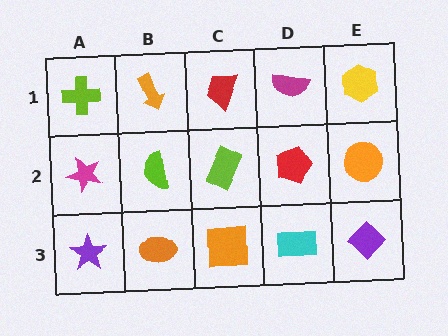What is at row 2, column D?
A red pentagon.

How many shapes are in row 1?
5 shapes.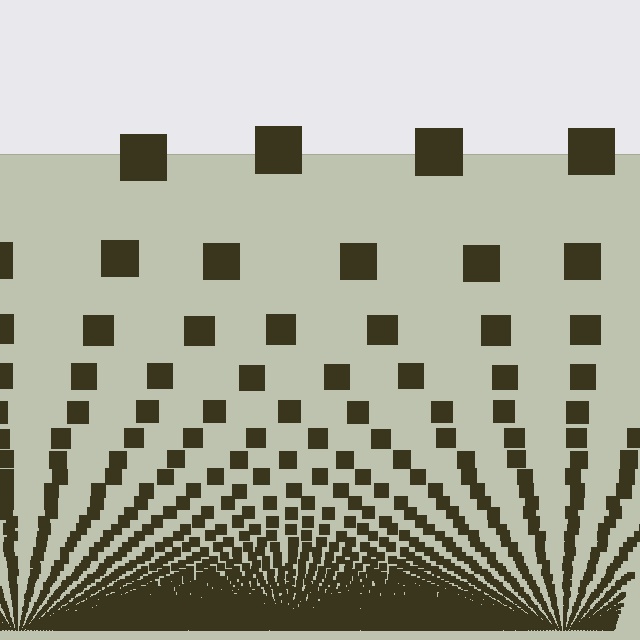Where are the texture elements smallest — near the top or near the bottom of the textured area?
Near the bottom.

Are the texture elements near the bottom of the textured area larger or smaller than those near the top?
Smaller. The gradient is inverted — elements near the bottom are smaller and denser.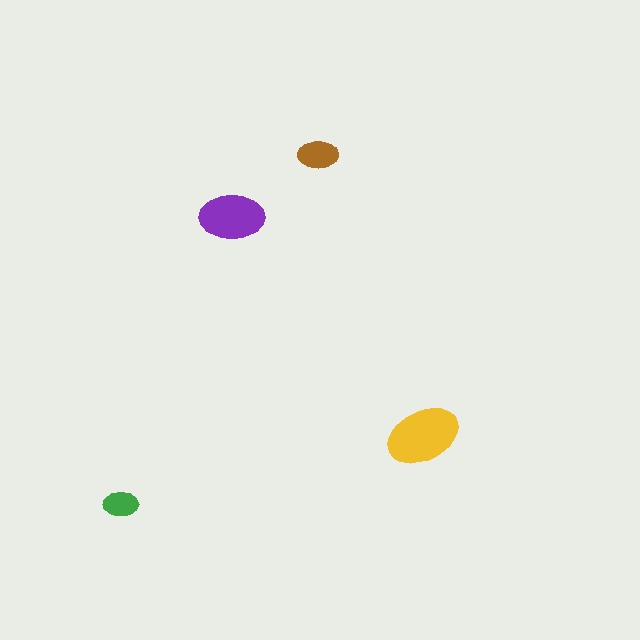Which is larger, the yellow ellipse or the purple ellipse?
The yellow one.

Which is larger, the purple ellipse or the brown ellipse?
The purple one.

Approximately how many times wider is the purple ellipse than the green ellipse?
About 2 times wider.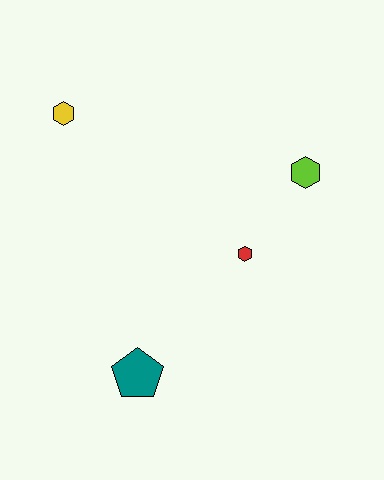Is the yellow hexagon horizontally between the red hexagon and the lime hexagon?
No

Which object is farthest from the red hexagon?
The yellow hexagon is farthest from the red hexagon.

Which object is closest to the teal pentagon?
The red hexagon is closest to the teal pentagon.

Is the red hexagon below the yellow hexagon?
Yes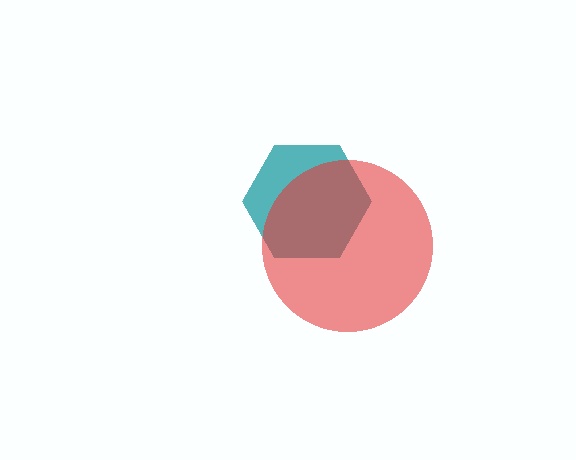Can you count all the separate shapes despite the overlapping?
Yes, there are 2 separate shapes.